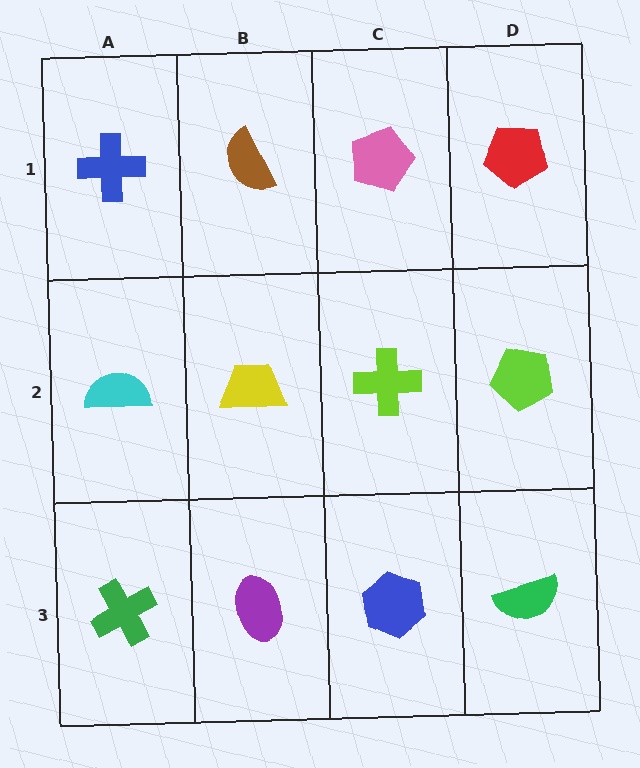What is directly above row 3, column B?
A yellow trapezoid.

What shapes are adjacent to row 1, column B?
A yellow trapezoid (row 2, column B), a blue cross (row 1, column A), a pink pentagon (row 1, column C).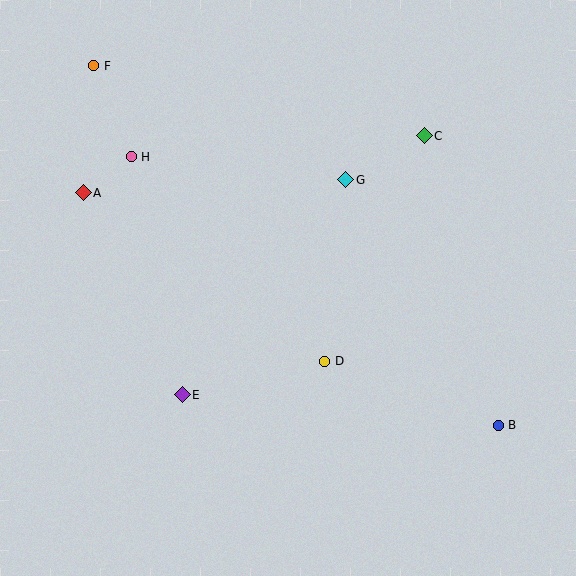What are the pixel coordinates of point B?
Point B is at (498, 425).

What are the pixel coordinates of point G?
Point G is at (346, 180).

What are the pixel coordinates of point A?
Point A is at (83, 193).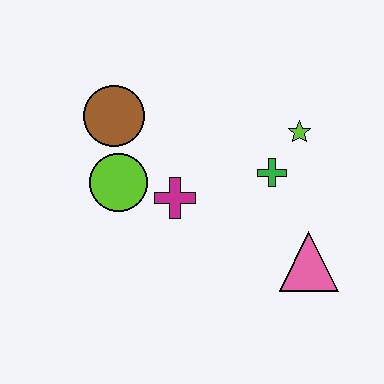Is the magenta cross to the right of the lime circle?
Yes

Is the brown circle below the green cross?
No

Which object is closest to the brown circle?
The lime circle is closest to the brown circle.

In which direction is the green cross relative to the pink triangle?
The green cross is above the pink triangle.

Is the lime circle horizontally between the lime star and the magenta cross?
No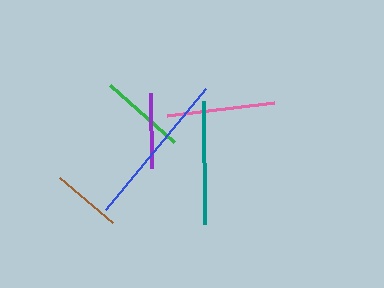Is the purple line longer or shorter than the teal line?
The teal line is longer than the purple line.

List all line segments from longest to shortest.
From longest to shortest: blue, teal, pink, green, purple, brown.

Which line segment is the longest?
The blue line is the longest at approximately 156 pixels.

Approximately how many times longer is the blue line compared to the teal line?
The blue line is approximately 1.3 times the length of the teal line.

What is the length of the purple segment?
The purple segment is approximately 75 pixels long.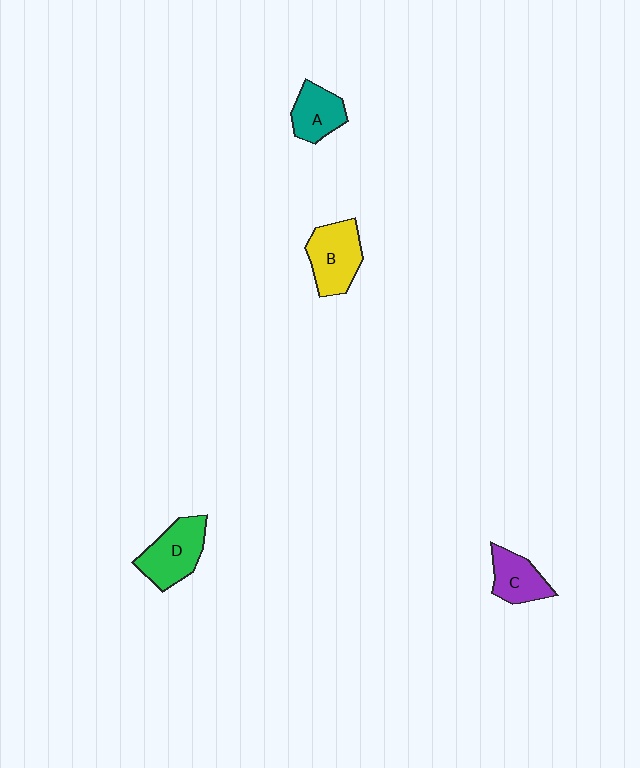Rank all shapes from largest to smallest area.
From largest to smallest: D (green), B (yellow), A (teal), C (purple).